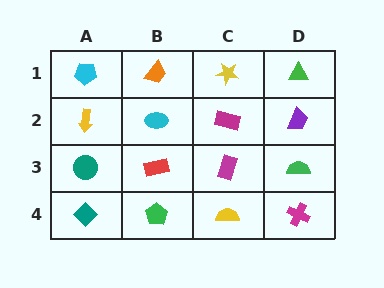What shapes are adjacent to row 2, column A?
A cyan pentagon (row 1, column A), a teal circle (row 3, column A), a cyan ellipse (row 2, column B).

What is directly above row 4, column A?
A teal circle.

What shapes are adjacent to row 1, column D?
A purple trapezoid (row 2, column D), a yellow star (row 1, column C).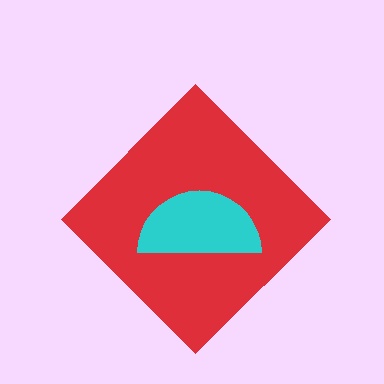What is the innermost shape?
The cyan semicircle.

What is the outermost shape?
The red diamond.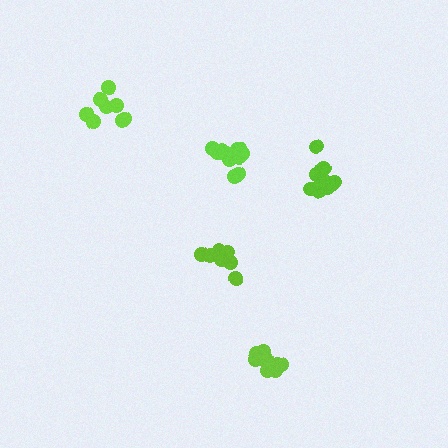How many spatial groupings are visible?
There are 5 spatial groupings.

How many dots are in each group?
Group 1: 13 dots, Group 2: 8 dots, Group 3: 13 dots, Group 4: 7 dots, Group 5: 12 dots (53 total).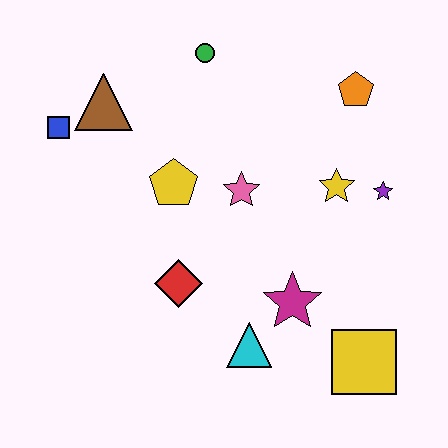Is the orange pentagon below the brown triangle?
No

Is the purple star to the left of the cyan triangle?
No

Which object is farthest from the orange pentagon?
The blue square is farthest from the orange pentagon.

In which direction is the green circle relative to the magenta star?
The green circle is above the magenta star.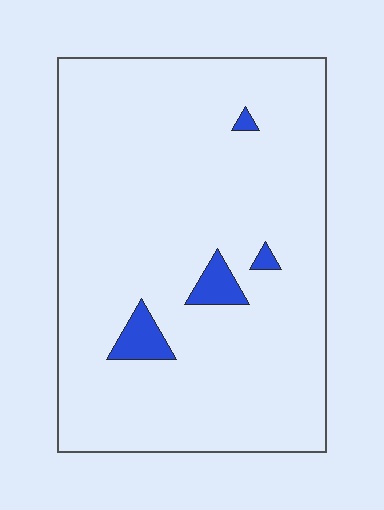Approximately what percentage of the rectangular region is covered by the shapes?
Approximately 5%.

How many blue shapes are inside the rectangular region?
4.